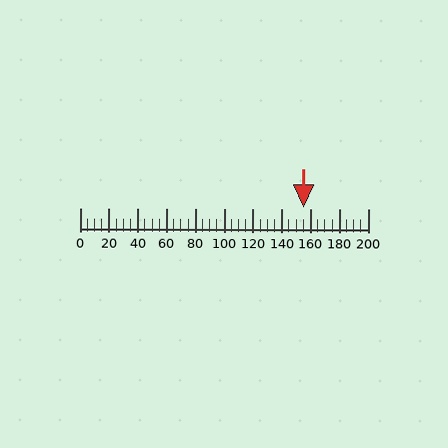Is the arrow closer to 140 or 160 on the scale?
The arrow is closer to 160.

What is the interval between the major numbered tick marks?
The major tick marks are spaced 20 units apart.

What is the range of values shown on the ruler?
The ruler shows values from 0 to 200.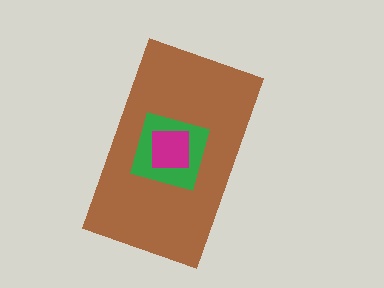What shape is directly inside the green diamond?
The magenta square.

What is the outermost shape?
The brown rectangle.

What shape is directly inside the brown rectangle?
The green diamond.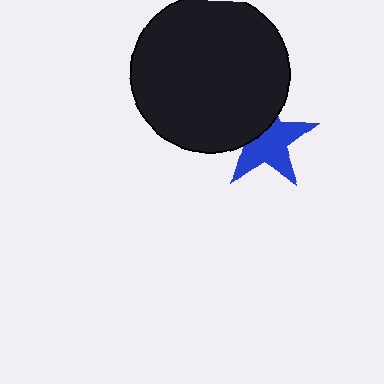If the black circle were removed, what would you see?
You would see the complete blue star.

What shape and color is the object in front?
The object in front is a black circle.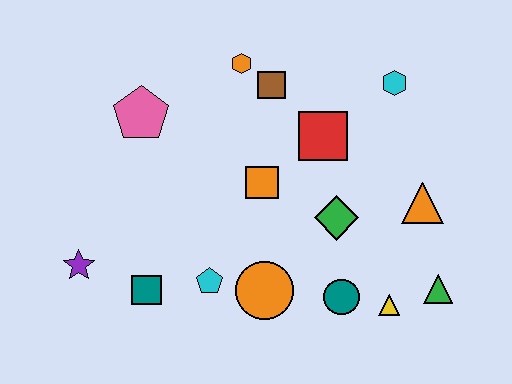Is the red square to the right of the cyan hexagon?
No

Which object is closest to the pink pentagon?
The orange hexagon is closest to the pink pentagon.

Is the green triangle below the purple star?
Yes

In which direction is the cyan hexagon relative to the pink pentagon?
The cyan hexagon is to the right of the pink pentagon.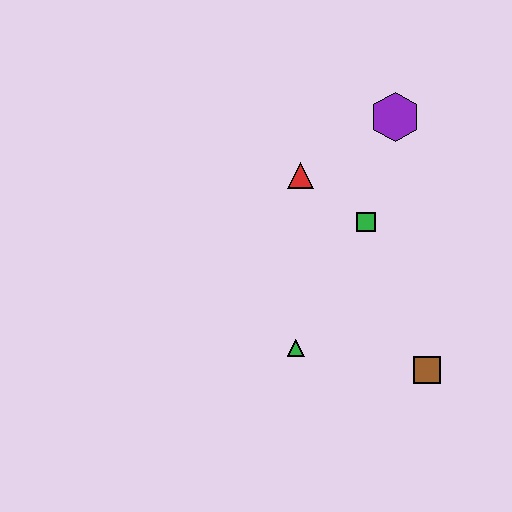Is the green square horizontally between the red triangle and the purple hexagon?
Yes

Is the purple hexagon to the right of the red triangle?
Yes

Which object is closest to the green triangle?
The brown square is closest to the green triangle.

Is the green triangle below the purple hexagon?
Yes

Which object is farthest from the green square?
The brown square is farthest from the green square.